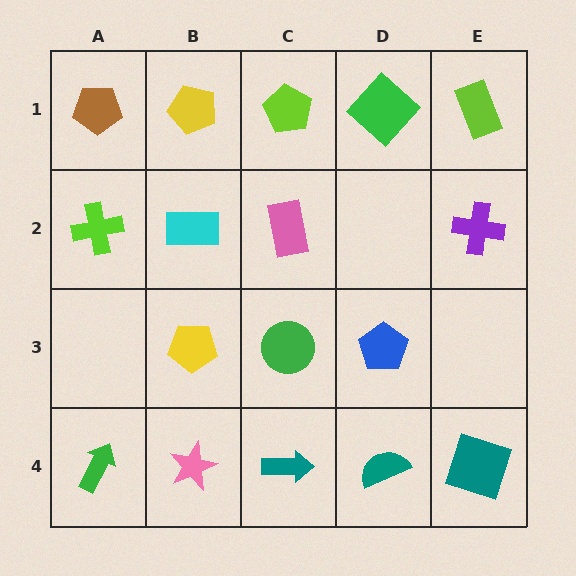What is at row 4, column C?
A teal arrow.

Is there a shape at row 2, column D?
No, that cell is empty.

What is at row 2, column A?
A lime cross.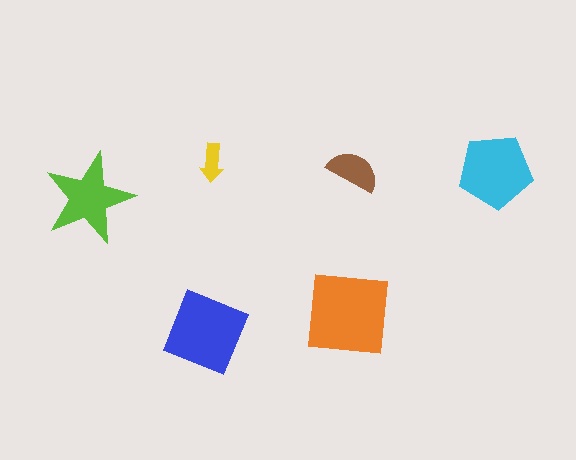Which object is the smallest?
The yellow arrow.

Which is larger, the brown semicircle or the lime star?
The lime star.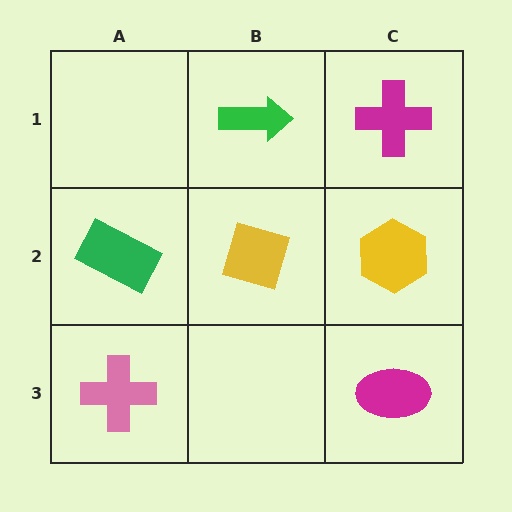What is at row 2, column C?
A yellow hexagon.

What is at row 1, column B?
A green arrow.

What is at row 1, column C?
A magenta cross.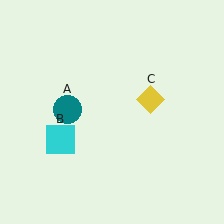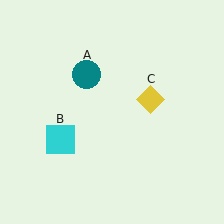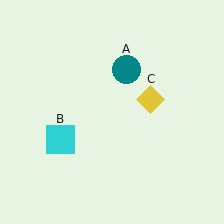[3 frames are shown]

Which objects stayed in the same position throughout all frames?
Cyan square (object B) and yellow diamond (object C) remained stationary.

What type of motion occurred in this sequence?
The teal circle (object A) rotated clockwise around the center of the scene.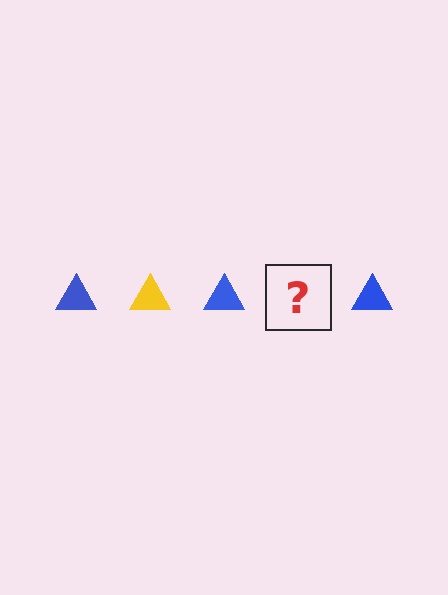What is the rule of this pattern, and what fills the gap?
The rule is that the pattern cycles through blue, yellow triangles. The gap should be filled with a yellow triangle.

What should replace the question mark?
The question mark should be replaced with a yellow triangle.